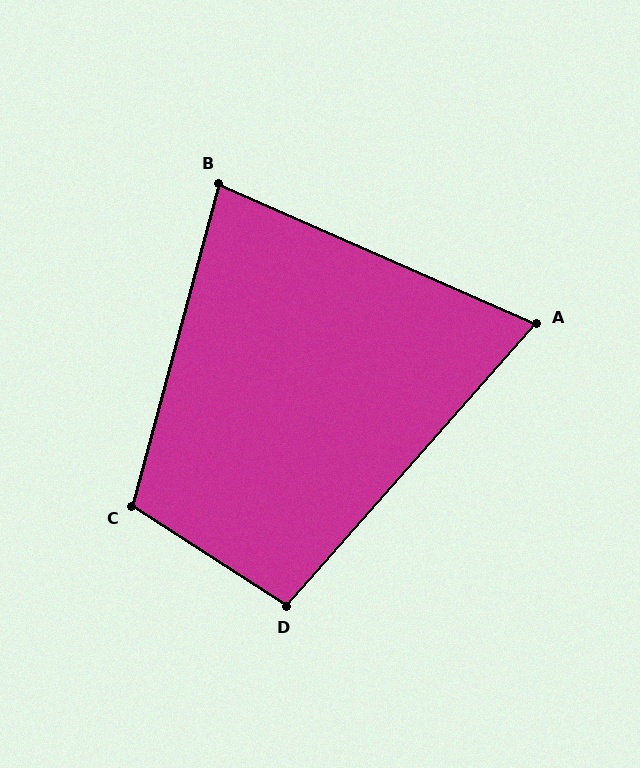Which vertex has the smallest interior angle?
A, at approximately 72 degrees.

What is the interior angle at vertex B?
Approximately 81 degrees (acute).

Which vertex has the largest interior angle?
C, at approximately 108 degrees.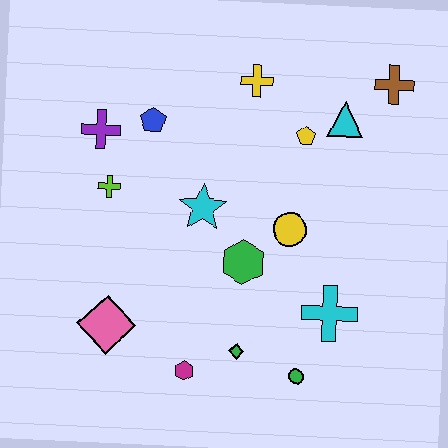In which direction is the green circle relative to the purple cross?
The green circle is below the purple cross.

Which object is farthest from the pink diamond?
The brown cross is farthest from the pink diamond.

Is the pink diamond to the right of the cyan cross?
No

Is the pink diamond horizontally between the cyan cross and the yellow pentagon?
No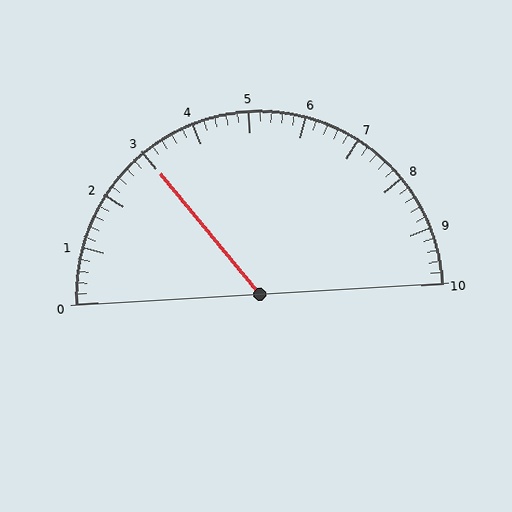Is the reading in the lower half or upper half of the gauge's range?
The reading is in the lower half of the range (0 to 10).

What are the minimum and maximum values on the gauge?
The gauge ranges from 0 to 10.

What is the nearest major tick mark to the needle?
The nearest major tick mark is 3.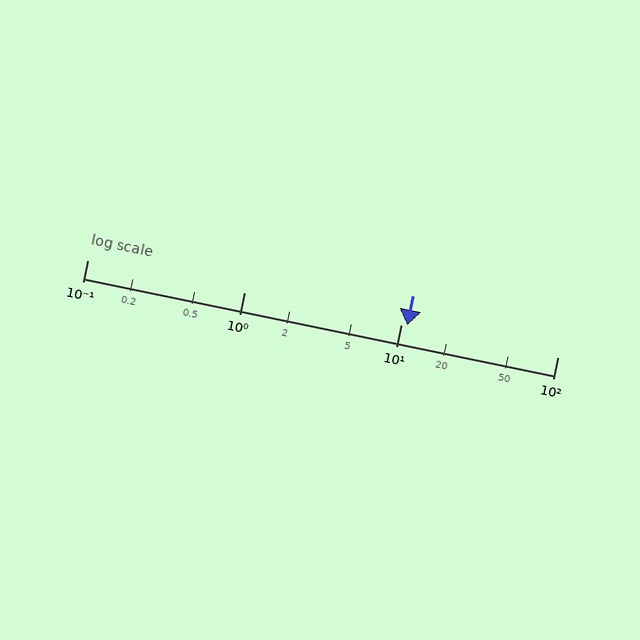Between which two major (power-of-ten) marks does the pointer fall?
The pointer is between 10 and 100.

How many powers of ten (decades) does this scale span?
The scale spans 3 decades, from 0.1 to 100.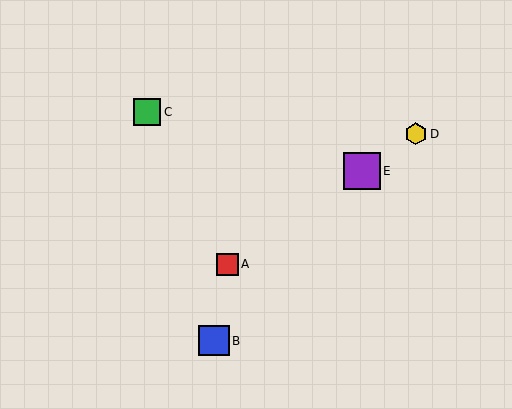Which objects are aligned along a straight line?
Objects A, D, E are aligned along a straight line.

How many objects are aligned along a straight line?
3 objects (A, D, E) are aligned along a straight line.